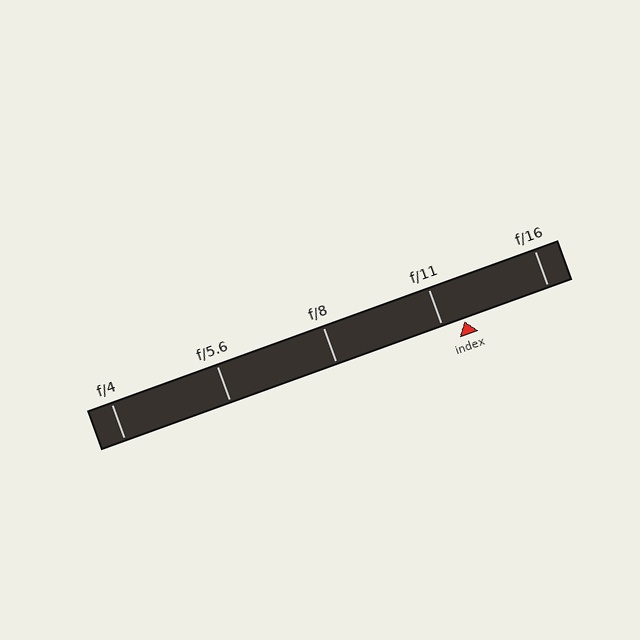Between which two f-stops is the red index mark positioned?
The index mark is between f/11 and f/16.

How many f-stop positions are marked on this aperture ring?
There are 5 f-stop positions marked.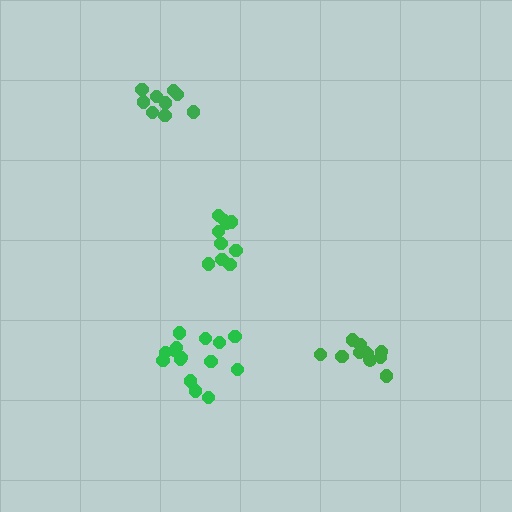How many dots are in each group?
Group 1: 10 dots, Group 2: 15 dots, Group 3: 9 dots, Group 4: 11 dots (45 total).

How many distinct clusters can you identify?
There are 4 distinct clusters.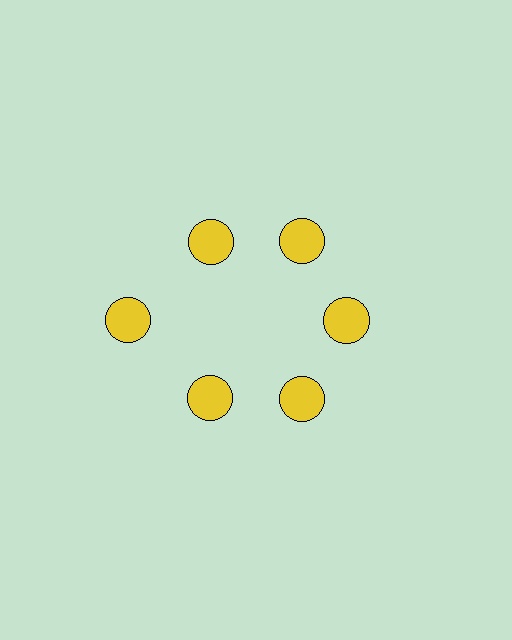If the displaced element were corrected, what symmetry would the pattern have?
It would have 6-fold rotational symmetry — the pattern would map onto itself every 60 degrees.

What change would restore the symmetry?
The symmetry would be restored by moving it inward, back onto the ring so that all 6 circles sit at equal angles and equal distance from the center.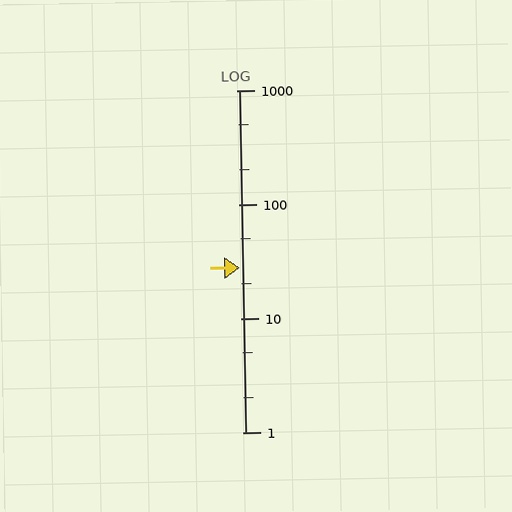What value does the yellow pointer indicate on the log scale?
The pointer indicates approximately 28.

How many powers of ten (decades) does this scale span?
The scale spans 3 decades, from 1 to 1000.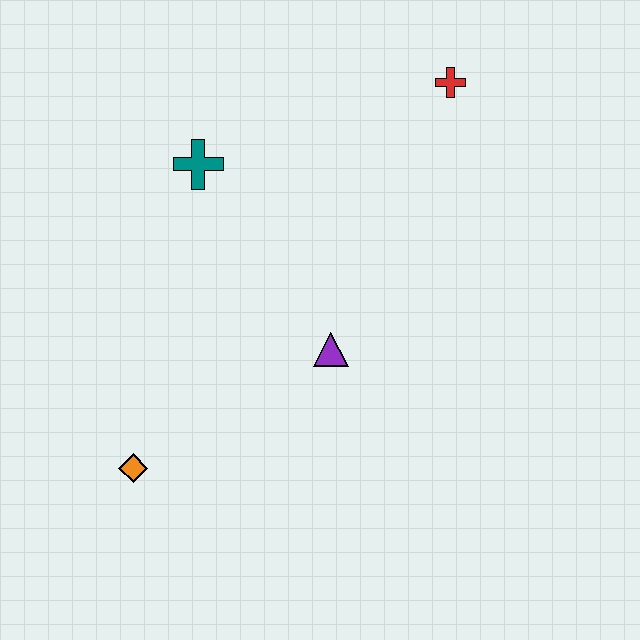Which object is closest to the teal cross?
The purple triangle is closest to the teal cross.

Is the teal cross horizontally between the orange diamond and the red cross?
Yes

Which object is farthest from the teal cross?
The orange diamond is farthest from the teal cross.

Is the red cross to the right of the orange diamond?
Yes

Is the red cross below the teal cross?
No